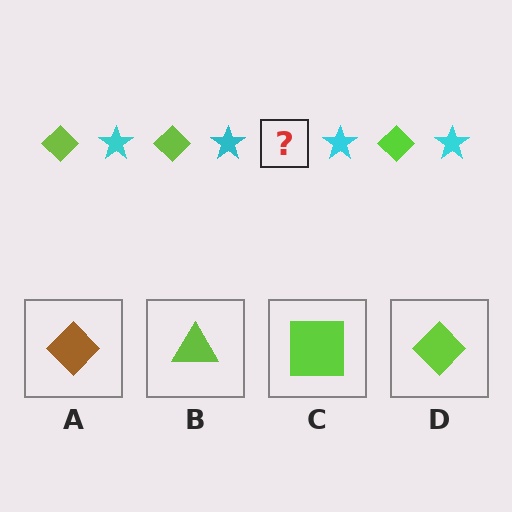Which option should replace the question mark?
Option D.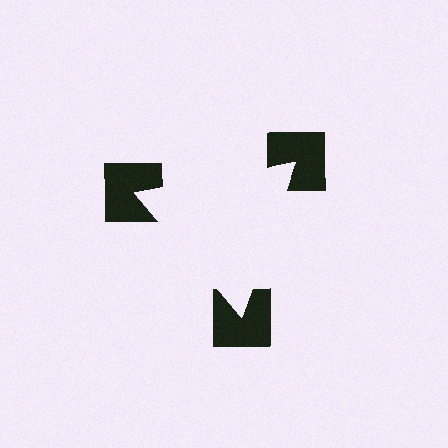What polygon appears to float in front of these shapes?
An illusory triangle — its edges are inferred from the aligned wedge cuts in the notched squares, not physically drawn.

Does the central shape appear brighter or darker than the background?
It typically appears slightly brighter than the background, even though no actual brightness change is drawn.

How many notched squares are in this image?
There are 3 — one at each vertex of the illusory triangle.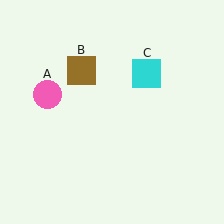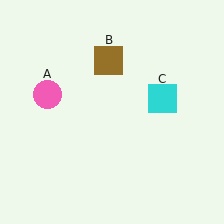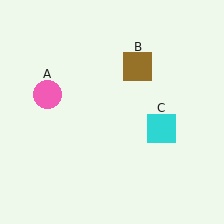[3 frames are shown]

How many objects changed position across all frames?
2 objects changed position: brown square (object B), cyan square (object C).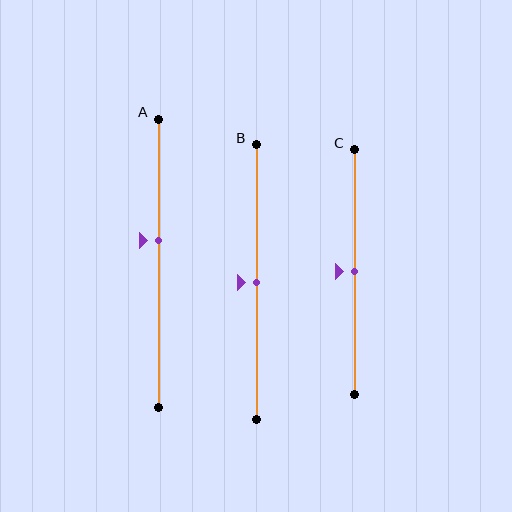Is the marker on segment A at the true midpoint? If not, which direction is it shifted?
No, the marker on segment A is shifted upward by about 8% of the segment length.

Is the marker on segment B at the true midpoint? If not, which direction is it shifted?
Yes, the marker on segment B is at the true midpoint.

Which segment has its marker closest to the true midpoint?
Segment B has its marker closest to the true midpoint.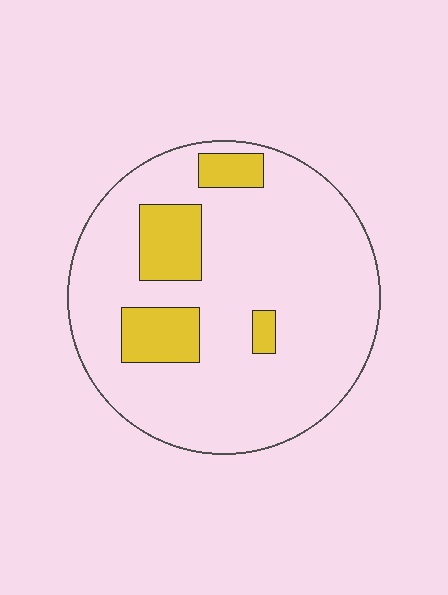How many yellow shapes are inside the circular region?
4.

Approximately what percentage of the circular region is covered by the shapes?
Approximately 15%.